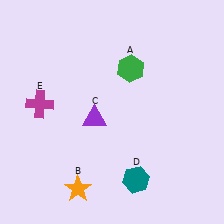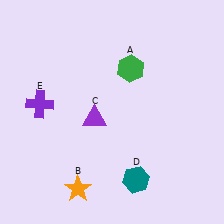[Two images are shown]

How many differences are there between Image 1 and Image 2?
There is 1 difference between the two images.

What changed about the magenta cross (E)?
In Image 1, E is magenta. In Image 2, it changed to purple.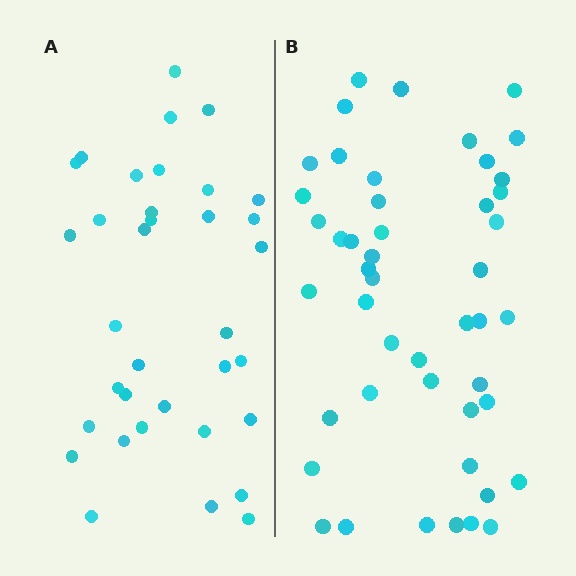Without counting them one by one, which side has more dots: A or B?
Region B (the right region) has more dots.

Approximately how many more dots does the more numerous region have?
Region B has roughly 12 or so more dots than region A.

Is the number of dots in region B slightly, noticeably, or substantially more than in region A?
Region B has noticeably more, but not dramatically so. The ratio is roughly 1.3 to 1.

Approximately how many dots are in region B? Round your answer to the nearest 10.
About 50 dots. (The exact count is 47, which rounds to 50.)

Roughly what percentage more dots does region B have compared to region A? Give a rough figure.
About 35% more.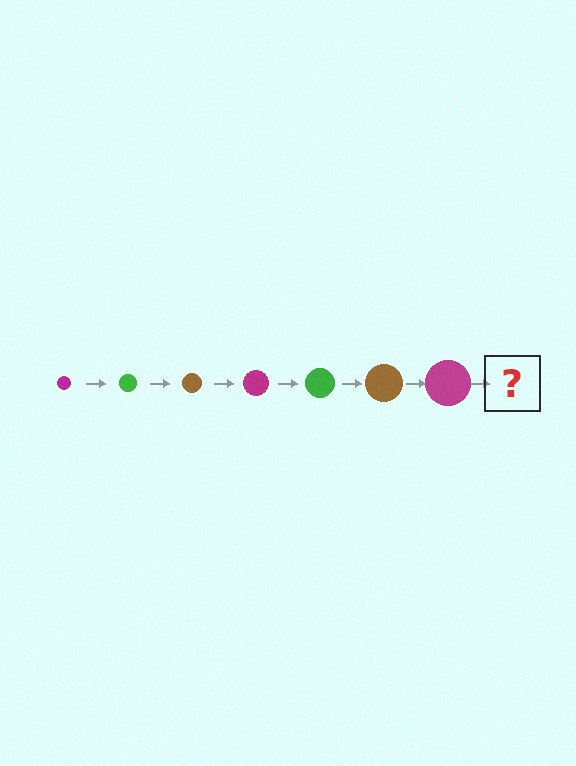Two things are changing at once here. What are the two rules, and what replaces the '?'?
The two rules are that the circle grows larger each step and the color cycles through magenta, green, and brown. The '?' should be a green circle, larger than the previous one.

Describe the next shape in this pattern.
It should be a green circle, larger than the previous one.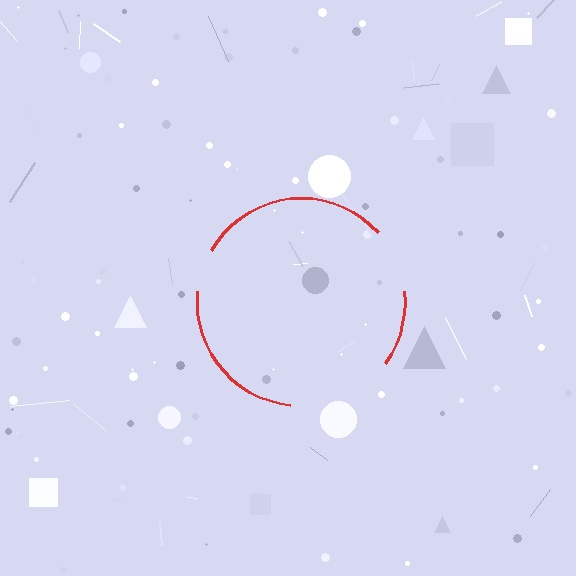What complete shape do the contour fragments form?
The contour fragments form a circle.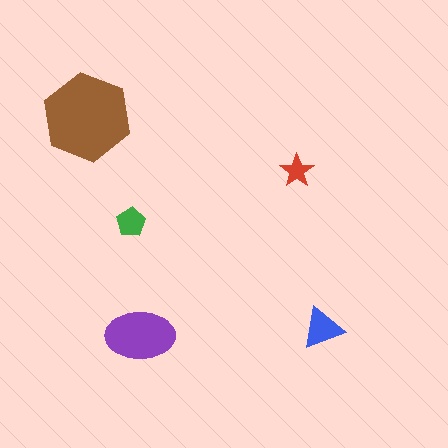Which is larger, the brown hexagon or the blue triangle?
The brown hexagon.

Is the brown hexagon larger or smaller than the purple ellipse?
Larger.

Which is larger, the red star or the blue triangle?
The blue triangle.